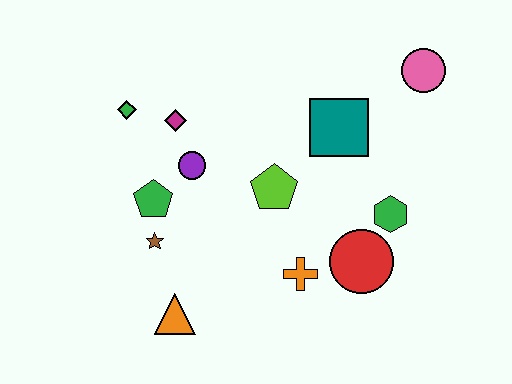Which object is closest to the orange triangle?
The brown star is closest to the orange triangle.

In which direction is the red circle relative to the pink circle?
The red circle is below the pink circle.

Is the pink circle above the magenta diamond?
Yes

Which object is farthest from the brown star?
The pink circle is farthest from the brown star.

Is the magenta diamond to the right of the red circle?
No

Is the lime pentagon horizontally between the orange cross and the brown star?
Yes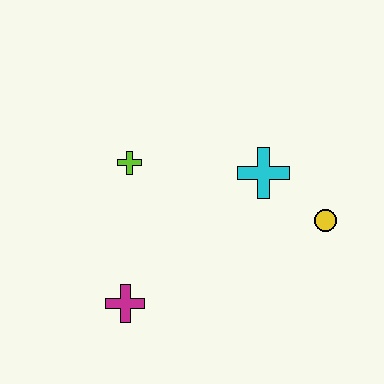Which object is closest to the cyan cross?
The yellow circle is closest to the cyan cross.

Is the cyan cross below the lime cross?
Yes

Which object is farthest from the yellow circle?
The magenta cross is farthest from the yellow circle.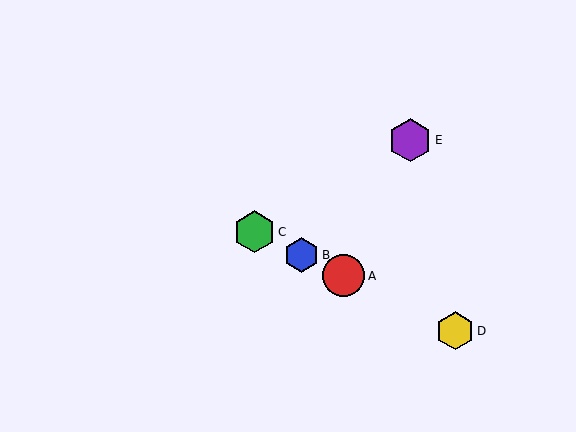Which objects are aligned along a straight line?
Objects A, B, C, D are aligned along a straight line.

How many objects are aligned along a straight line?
4 objects (A, B, C, D) are aligned along a straight line.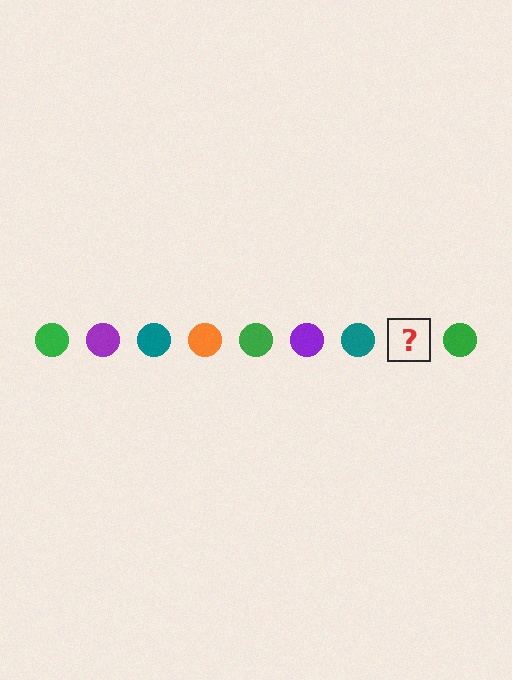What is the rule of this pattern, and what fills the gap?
The rule is that the pattern cycles through green, purple, teal, orange circles. The gap should be filled with an orange circle.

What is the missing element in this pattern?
The missing element is an orange circle.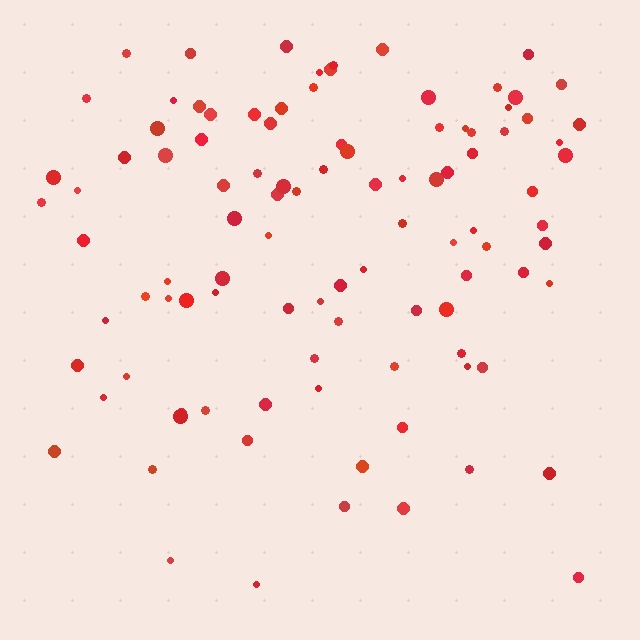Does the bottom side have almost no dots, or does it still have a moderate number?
Still a moderate number, just noticeably fewer than the top.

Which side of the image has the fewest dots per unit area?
The bottom.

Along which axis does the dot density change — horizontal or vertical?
Vertical.